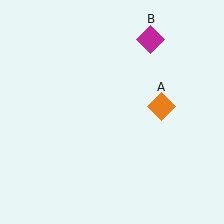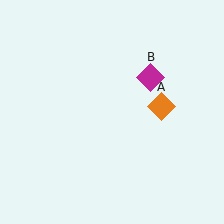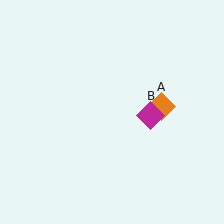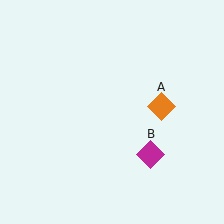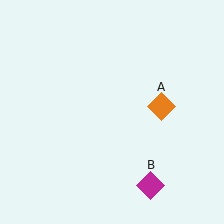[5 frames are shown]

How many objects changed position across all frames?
1 object changed position: magenta diamond (object B).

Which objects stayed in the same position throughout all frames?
Orange diamond (object A) remained stationary.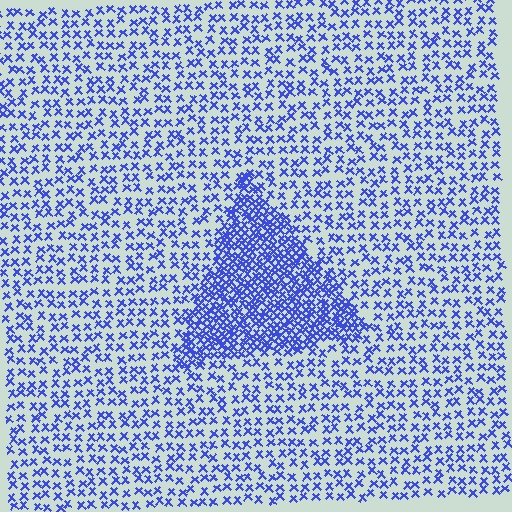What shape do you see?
I see a triangle.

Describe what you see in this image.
The image contains small blue elements arranged at two different densities. A triangle-shaped region is visible where the elements are more densely packed than the surrounding area.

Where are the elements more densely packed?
The elements are more densely packed inside the triangle boundary.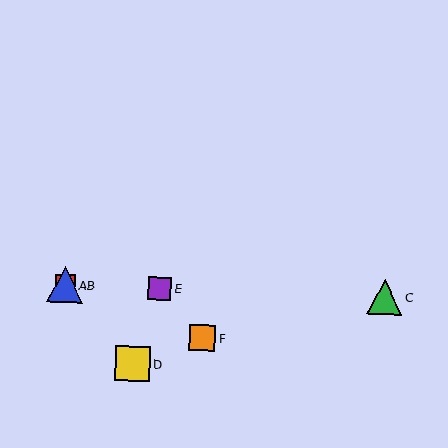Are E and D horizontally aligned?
No, E is at y≈288 and D is at y≈363.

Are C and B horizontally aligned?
Yes, both are at y≈297.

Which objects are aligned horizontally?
Objects A, B, C, E are aligned horizontally.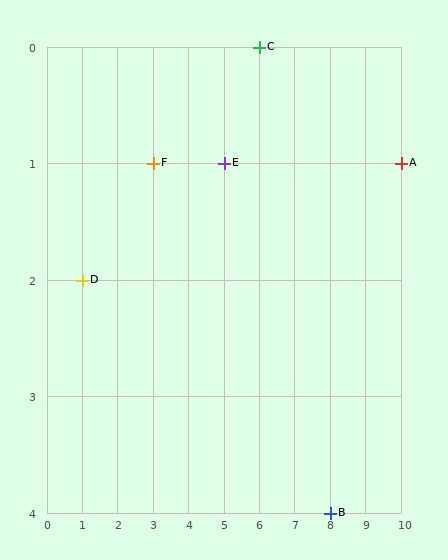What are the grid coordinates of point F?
Point F is at grid coordinates (3, 1).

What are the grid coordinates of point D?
Point D is at grid coordinates (1, 2).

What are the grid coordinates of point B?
Point B is at grid coordinates (8, 4).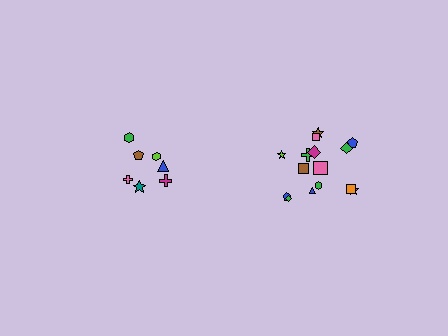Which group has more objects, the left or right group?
The right group.